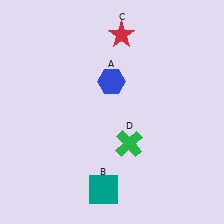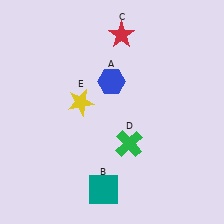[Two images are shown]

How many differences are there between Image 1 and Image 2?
There is 1 difference between the two images.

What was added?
A yellow star (E) was added in Image 2.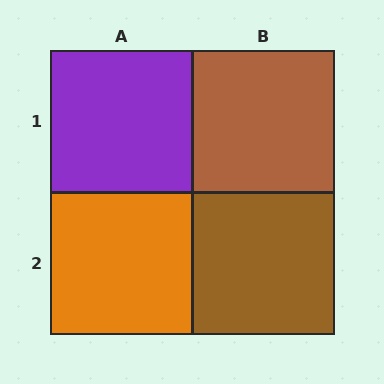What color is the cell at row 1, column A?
Purple.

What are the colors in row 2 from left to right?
Orange, brown.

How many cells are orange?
1 cell is orange.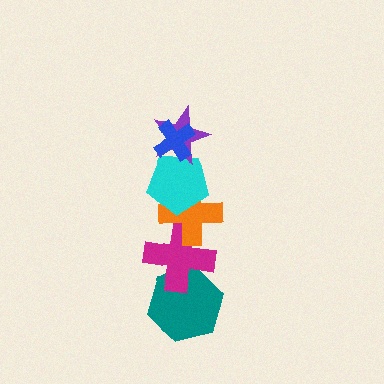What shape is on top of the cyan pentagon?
The purple star is on top of the cyan pentagon.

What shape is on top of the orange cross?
The cyan pentagon is on top of the orange cross.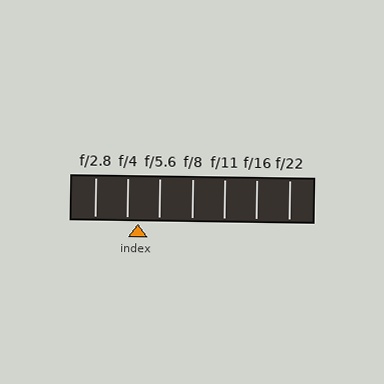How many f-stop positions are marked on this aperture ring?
There are 7 f-stop positions marked.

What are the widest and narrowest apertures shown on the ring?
The widest aperture shown is f/2.8 and the narrowest is f/22.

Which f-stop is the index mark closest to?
The index mark is closest to f/4.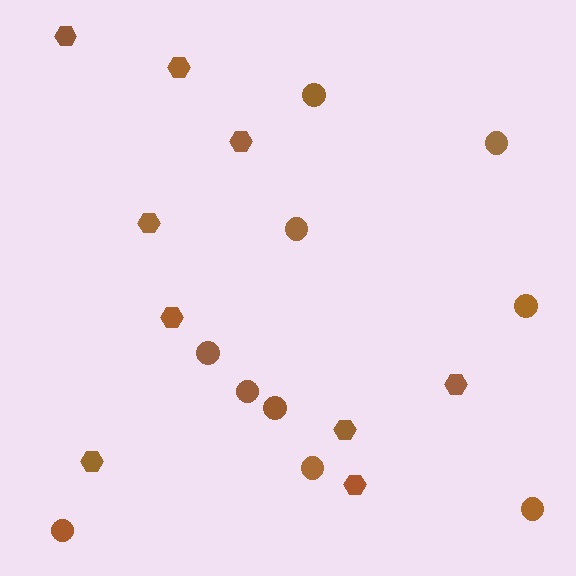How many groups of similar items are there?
There are 2 groups: one group of hexagons (9) and one group of circles (10).